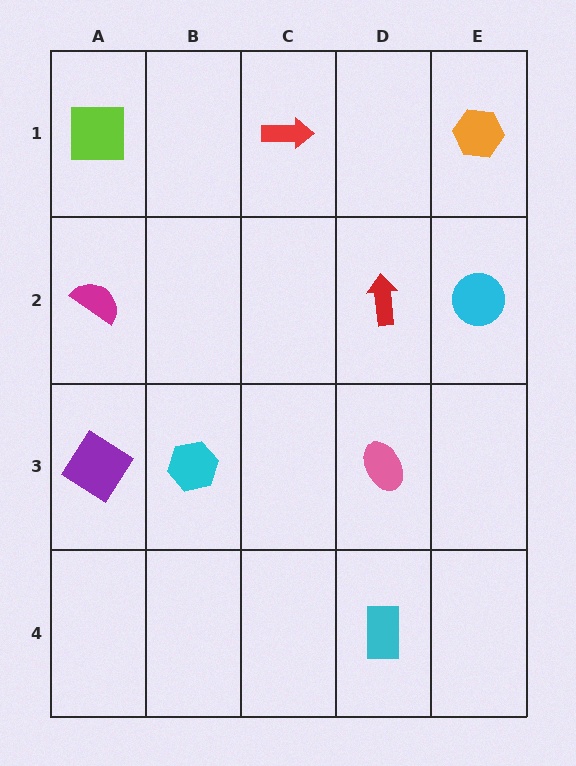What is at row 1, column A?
A lime square.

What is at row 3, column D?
A pink ellipse.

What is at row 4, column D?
A cyan rectangle.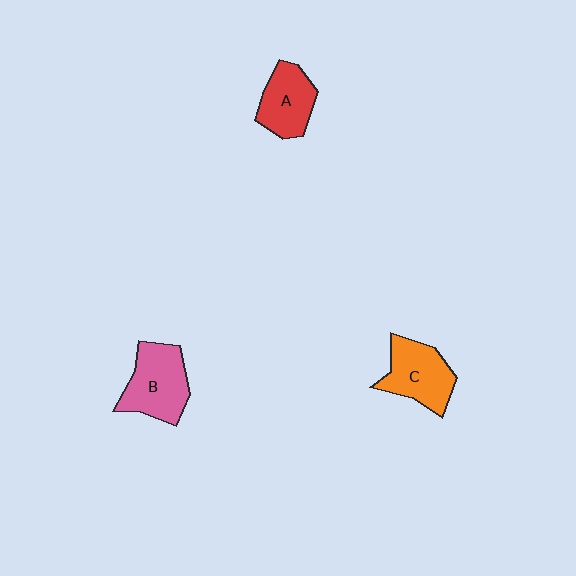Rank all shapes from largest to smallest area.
From largest to smallest: B (pink), C (orange), A (red).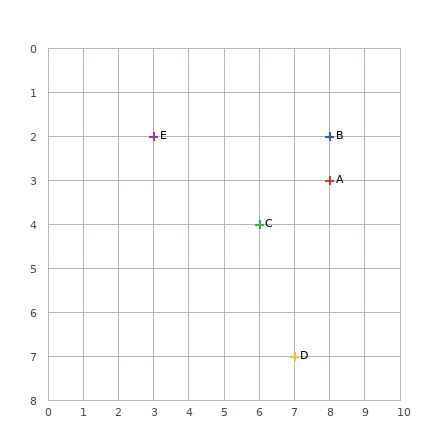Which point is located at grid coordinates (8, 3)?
Point A is at (8, 3).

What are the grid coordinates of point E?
Point E is at grid coordinates (3, 2).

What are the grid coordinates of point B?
Point B is at grid coordinates (8, 2).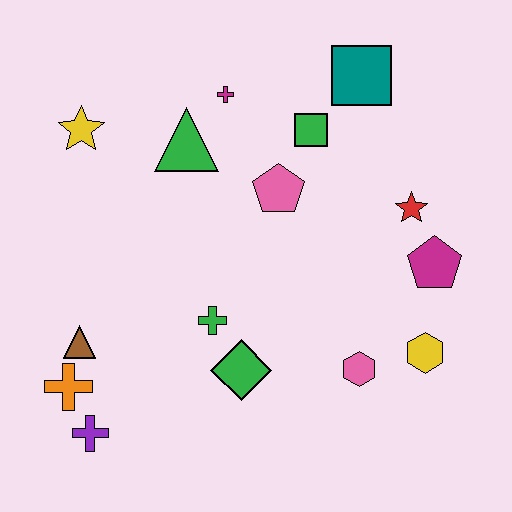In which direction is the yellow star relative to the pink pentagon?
The yellow star is to the left of the pink pentagon.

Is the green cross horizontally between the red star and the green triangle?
Yes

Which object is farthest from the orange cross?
The teal square is farthest from the orange cross.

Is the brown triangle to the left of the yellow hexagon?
Yes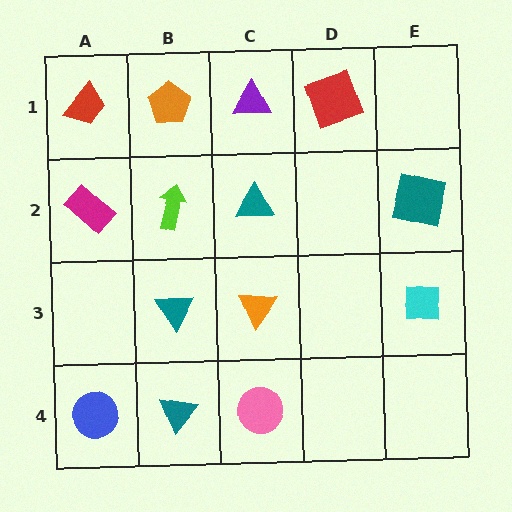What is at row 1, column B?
An orange pentagon.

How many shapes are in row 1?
4 shapes.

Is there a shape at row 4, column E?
No, that cell is empty.